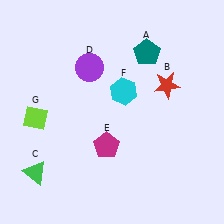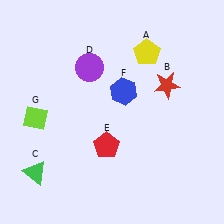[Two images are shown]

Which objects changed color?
A changed from teal to yellow. E changed from magenta to red. F changed from cyan to blue.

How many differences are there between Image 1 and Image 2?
There are 3 differences between the two images.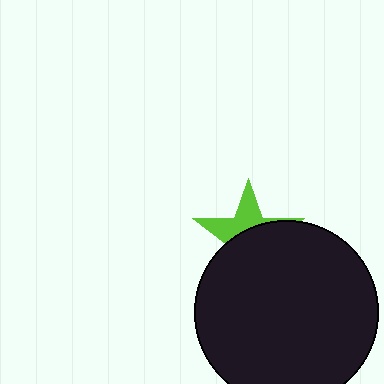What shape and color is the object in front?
The object in front is a black circle.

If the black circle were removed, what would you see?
You would see the complete lime star.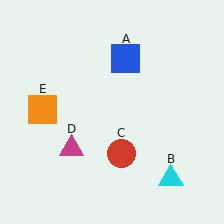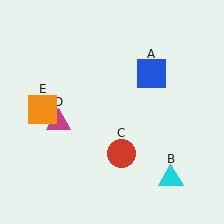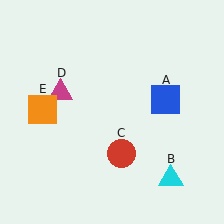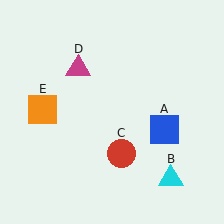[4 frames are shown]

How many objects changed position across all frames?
2 objects changed position: blue square (object A), magenta triangle (object D).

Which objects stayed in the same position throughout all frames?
Cyan triangle (object B) and red circle (object C) and orange square (object E) remained stationary.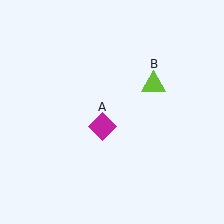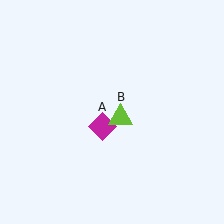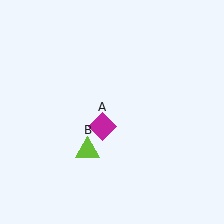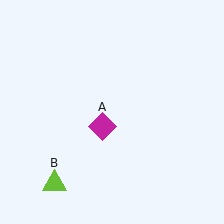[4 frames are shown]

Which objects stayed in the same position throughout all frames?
Magenta diamond (object A) remained stationary.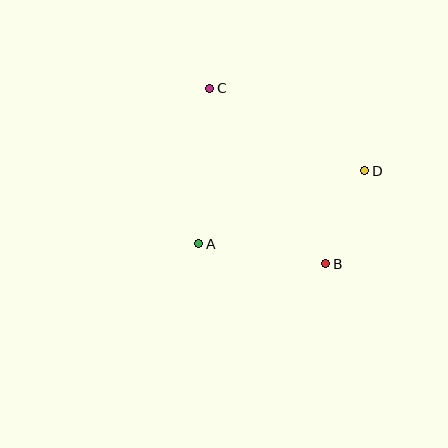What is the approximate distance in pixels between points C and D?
The distance between C and D is approximately 175 pixels.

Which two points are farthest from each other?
Points B and C are farthest from each other.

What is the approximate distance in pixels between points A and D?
The distance between A and D is approximately 181 pixels.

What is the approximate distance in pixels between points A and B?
The distance between A and B is approximately 129 pixels.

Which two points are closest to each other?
Points B and D are closest to each other.